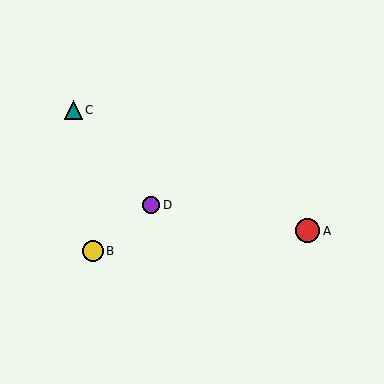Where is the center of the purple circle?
The center of the purple circle is at (151, 205).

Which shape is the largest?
The red circle (labeled A) is the largest.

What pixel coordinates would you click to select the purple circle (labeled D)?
Click at (151, 205) to select the purple circle D.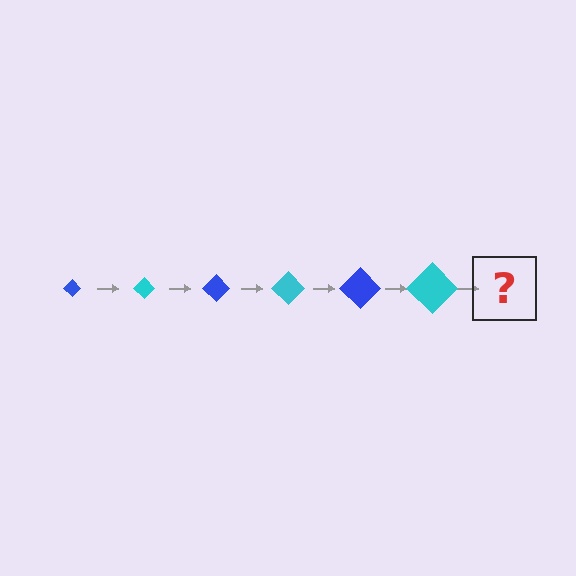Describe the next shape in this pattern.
It should be a blue diamond, larger than the previous one.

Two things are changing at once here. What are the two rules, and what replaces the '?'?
The two rules are that the diamond grows larger each step and the color cycles through blue and cyan. The '?' should be a blue diamond, larger than the previous one.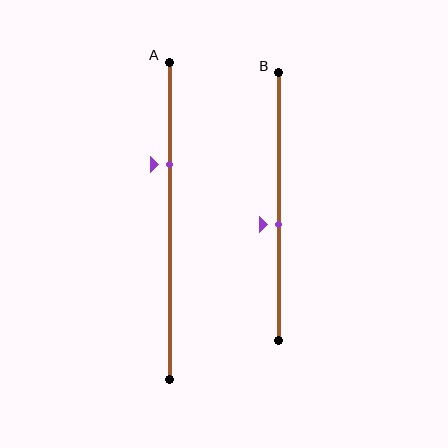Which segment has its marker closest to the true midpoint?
Segment B has its marker closest to the true midpoint.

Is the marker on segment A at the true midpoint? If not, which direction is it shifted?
No, the marker on segment A is shifted upward by about 18% of the segment length.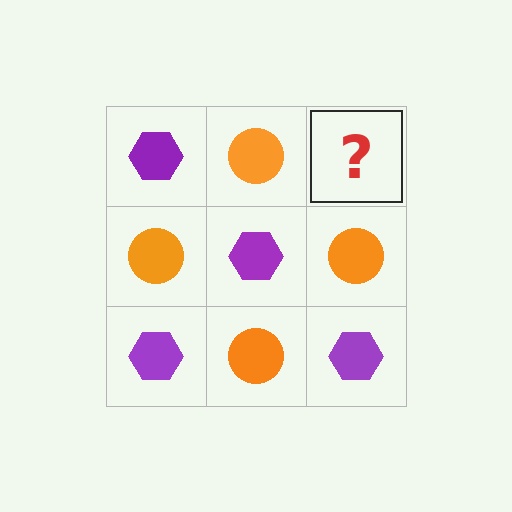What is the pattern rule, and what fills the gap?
The rule is that it alternates purple hexagon and orange circle in a checkerboard pattern. The gap should be filled with a purple hexagon.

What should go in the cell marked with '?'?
The missing cell should contain a purple hexagon.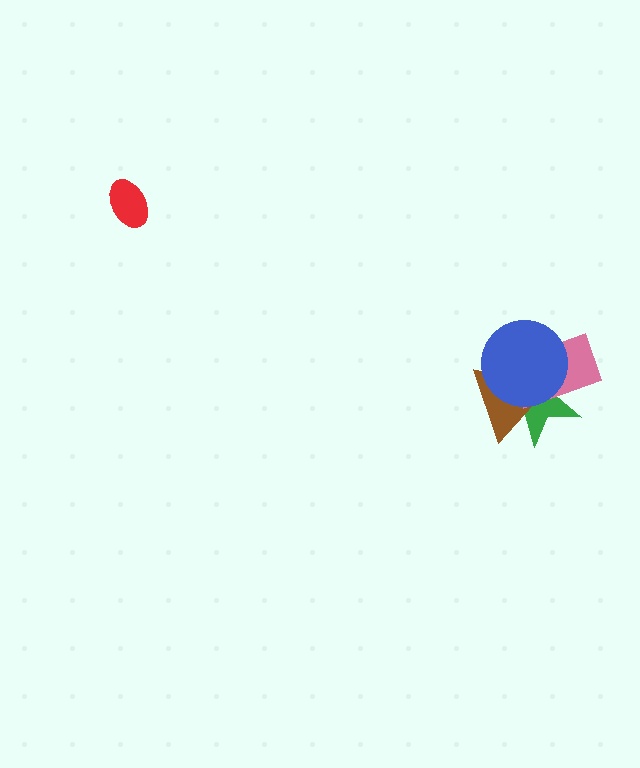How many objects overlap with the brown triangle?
3 objects overlap with the brown triangle.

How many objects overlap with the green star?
3 objects overlap with the green star.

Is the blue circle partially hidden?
No, no other shape covers it.